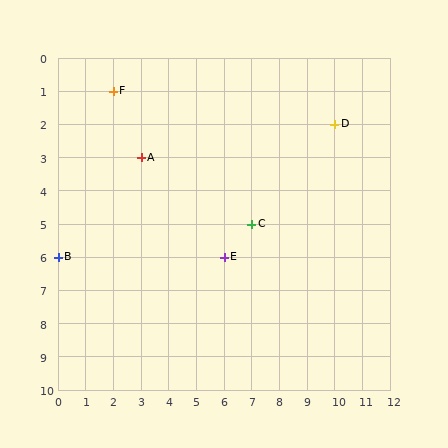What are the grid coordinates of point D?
Point D is at grid coordinates (10, 2).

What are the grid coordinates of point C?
Point C is at grid coordinates (7, 5).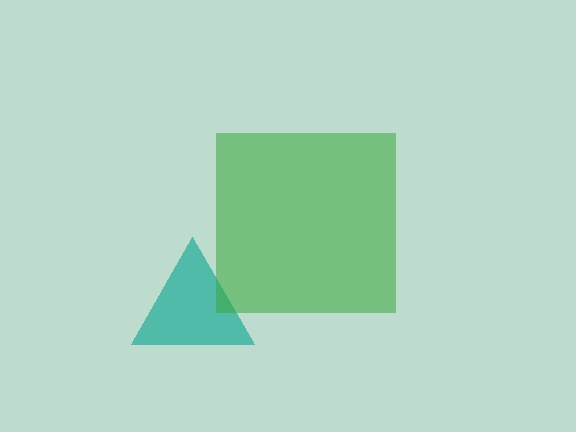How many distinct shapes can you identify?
There are 2 distinct shapes: a teal triangle, a green square.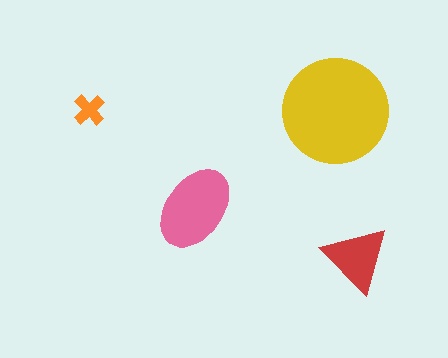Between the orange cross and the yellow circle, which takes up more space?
The yellow circle.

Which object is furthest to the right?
The red triangle is rightmost.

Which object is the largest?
The yellow circle.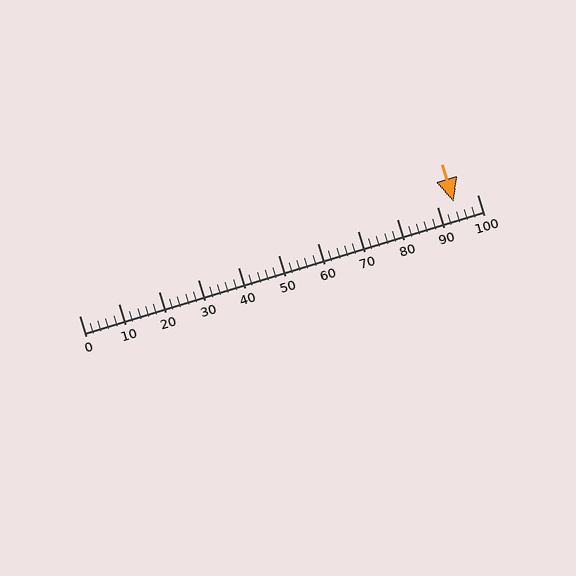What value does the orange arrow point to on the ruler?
The orange arrow points to approximately 94.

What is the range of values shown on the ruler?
The ruler shows values from 0 to 100.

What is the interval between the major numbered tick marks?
The major tick marks are spaced 10 units apart.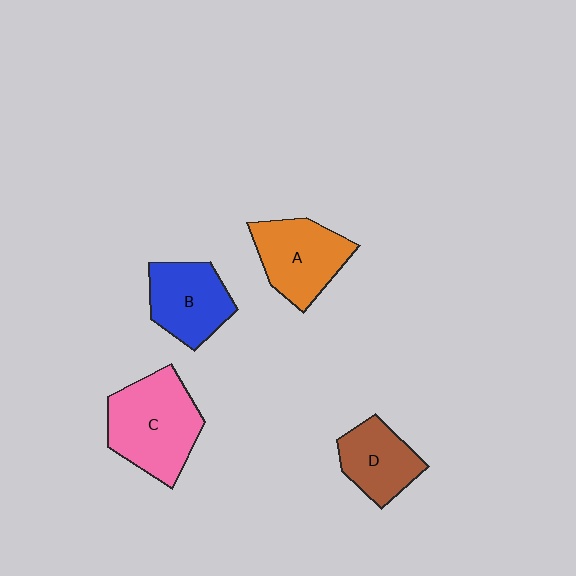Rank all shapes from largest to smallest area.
From largest to smallest: C (pink), A (orange), B (blue), D (brown).